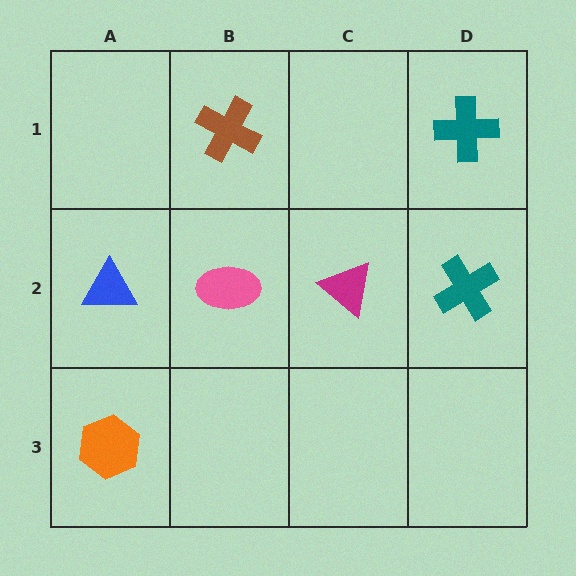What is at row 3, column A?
An orange hexagon.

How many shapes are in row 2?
4 shapes.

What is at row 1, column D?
A teal cross.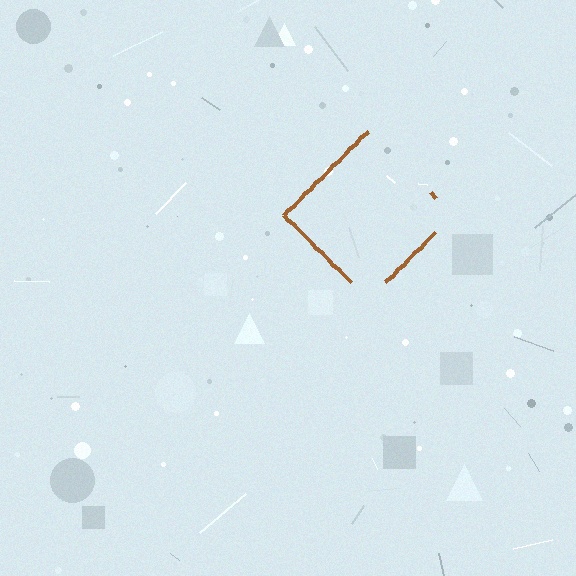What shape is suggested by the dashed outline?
The dashed outline suggests a diamond.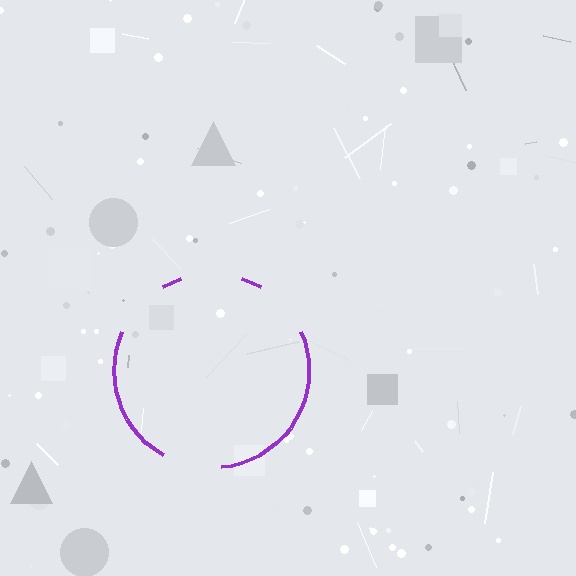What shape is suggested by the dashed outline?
The dashed outline suggests a circle.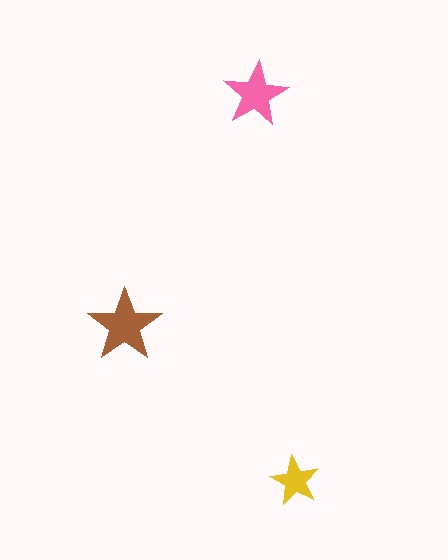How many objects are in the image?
There are 3 objects in the image.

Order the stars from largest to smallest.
the brown one, the pink one, the yellow one.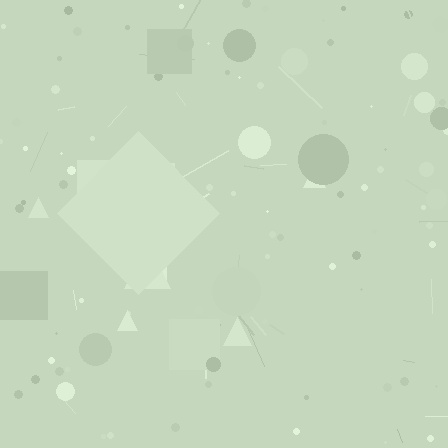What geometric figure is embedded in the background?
A diamond is embedded in the background.